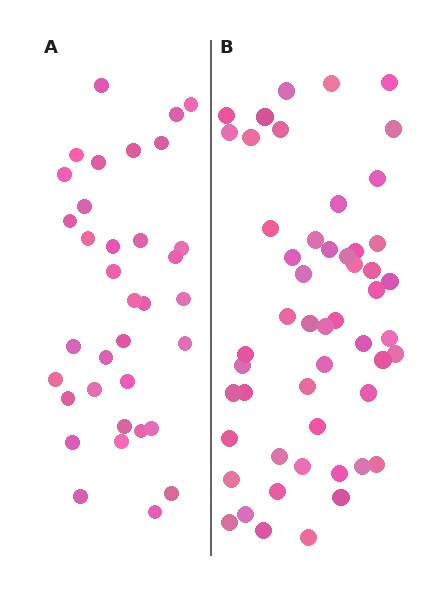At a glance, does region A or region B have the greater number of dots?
Region B (the right region) has more dots.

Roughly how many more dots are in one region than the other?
Region B has approximately 15 more dots than region A.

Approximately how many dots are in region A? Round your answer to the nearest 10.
About 40 dots. (The exact count is 35, which rounds to 40.)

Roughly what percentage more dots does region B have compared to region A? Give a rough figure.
About 50% more.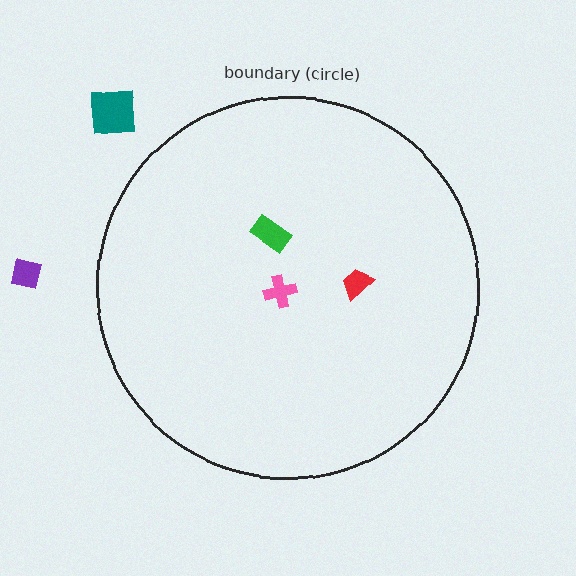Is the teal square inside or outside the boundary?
Outside.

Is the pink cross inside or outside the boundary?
Inside.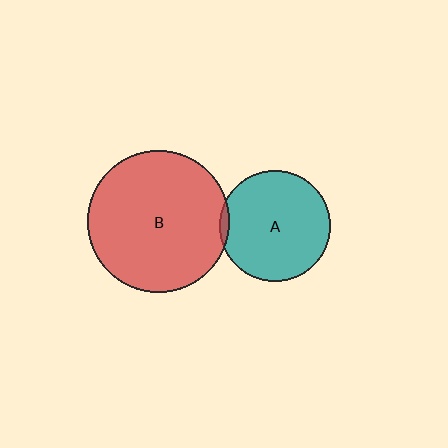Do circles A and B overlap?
Yes.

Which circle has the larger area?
Circle B (red).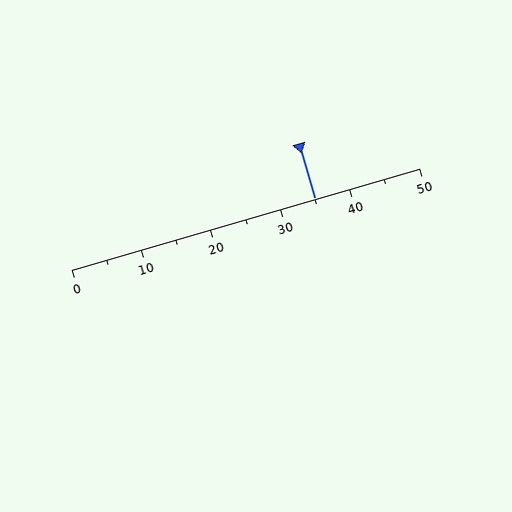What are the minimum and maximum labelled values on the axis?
The axis runs from 0 to 50.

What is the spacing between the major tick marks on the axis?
The major ticks are spaced 10 apart.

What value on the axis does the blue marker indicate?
The marker indicates approximately 35.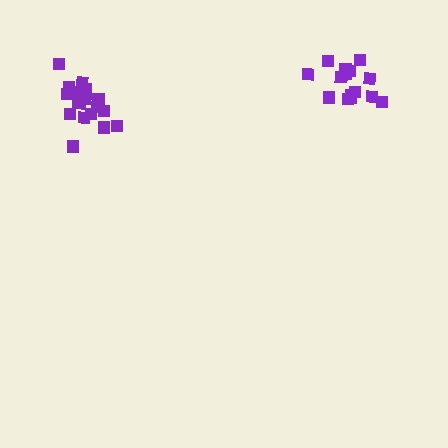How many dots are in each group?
Group 1: 15 dots, Group 2: 20 dots (35 total).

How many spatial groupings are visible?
There are 2 spatial groupings.